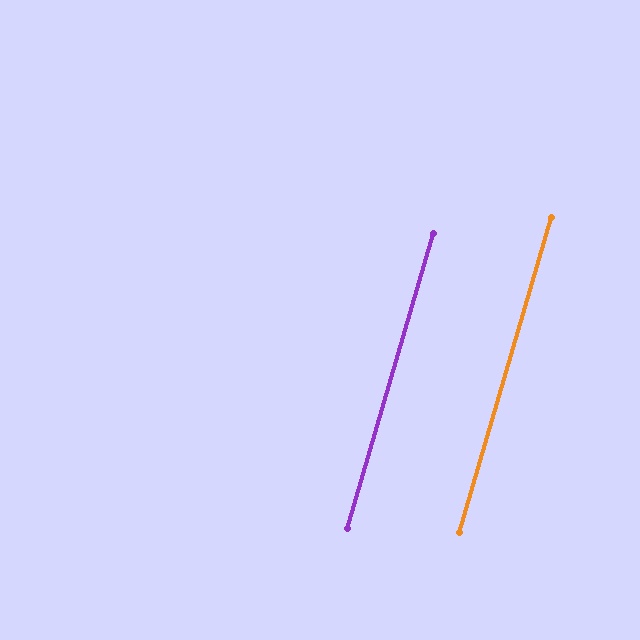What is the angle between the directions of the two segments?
Approximately 0 degrees.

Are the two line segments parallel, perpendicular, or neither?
Parallel — their directions differ by only 0.0°.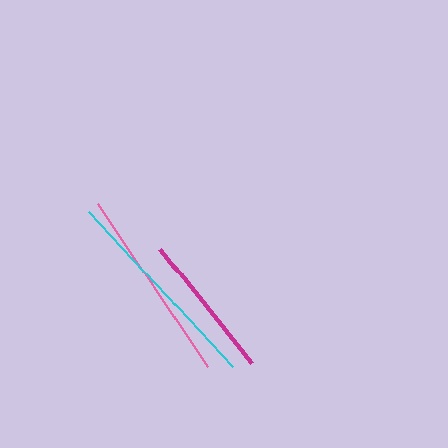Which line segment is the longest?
The cyan line is the longest at approximately 212 pixels.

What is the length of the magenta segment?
The magenta segment is approximately 147 pixels long.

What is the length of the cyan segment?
The cyan segment is approximately 212 pixels long.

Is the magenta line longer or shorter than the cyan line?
The cyan line is longer than the magenta line.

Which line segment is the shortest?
The magenta line is the shortest at approximately 147 pixels.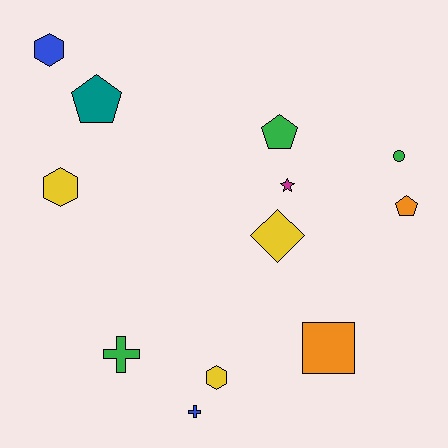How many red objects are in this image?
There are no red objects.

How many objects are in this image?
There are 12 objects.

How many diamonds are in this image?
There is 1 diamond.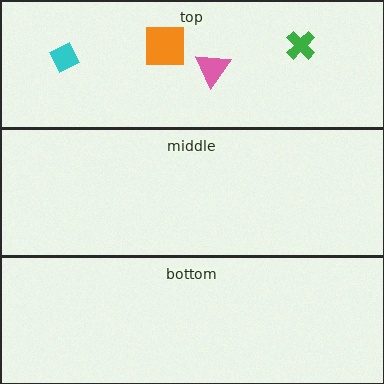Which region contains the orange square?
The top region.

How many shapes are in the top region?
4.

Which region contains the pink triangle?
The top region.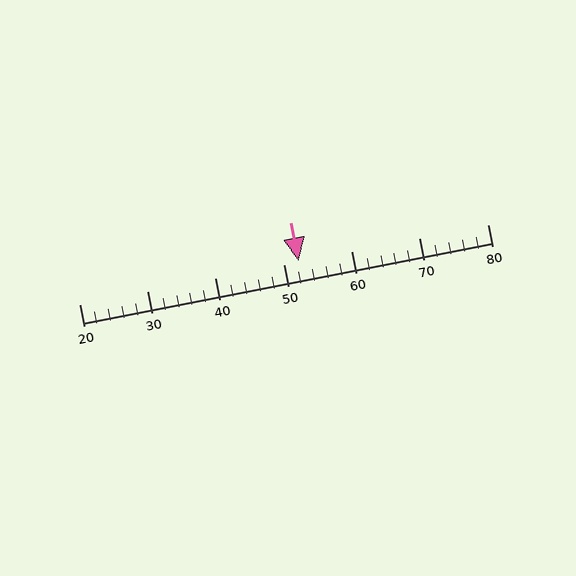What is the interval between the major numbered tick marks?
The major tick marks are spaced 10 units apart.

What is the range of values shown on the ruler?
The ruler shows values from 20 to 80.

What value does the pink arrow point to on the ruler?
The pink arrow points to approximately 52.